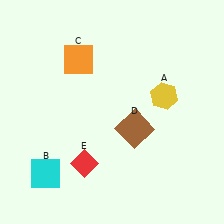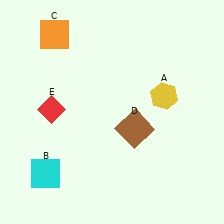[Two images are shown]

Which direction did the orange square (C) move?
The orange square (C) moved up.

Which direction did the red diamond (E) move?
The red diamond (E) moved up.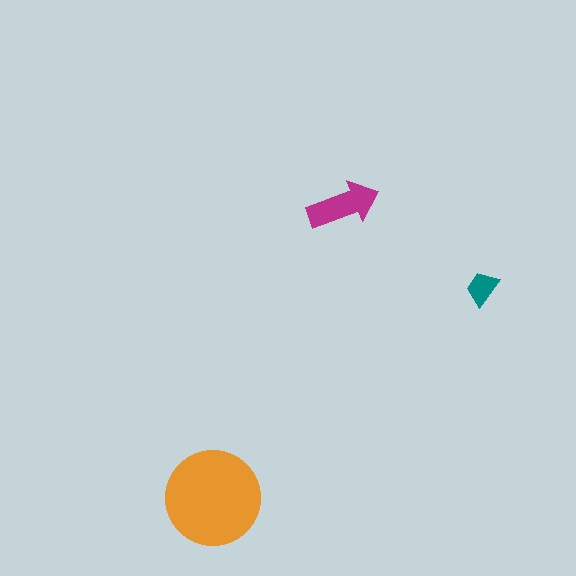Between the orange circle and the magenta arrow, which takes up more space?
The orange circle.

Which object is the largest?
The orange circle.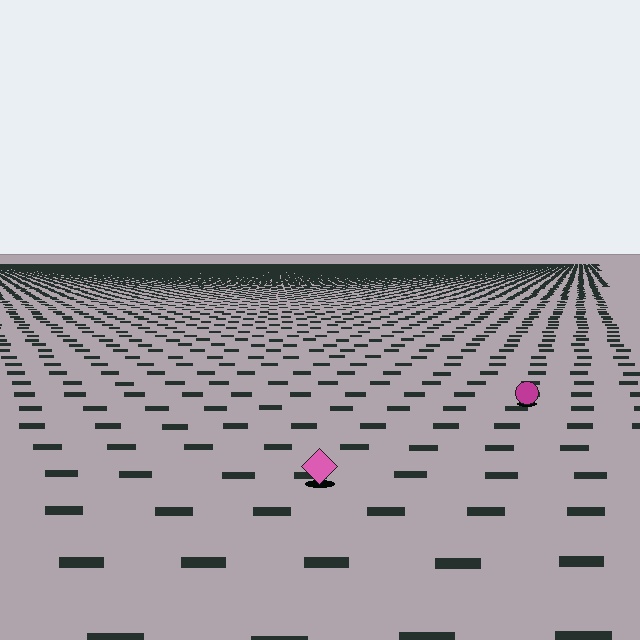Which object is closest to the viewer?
The pink diamond is closest. The texture marks near it are larger and more spread out.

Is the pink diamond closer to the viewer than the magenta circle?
Yes. The pink diamond is closer — you can tell from the texture gradient: the ground texture is coarser near it.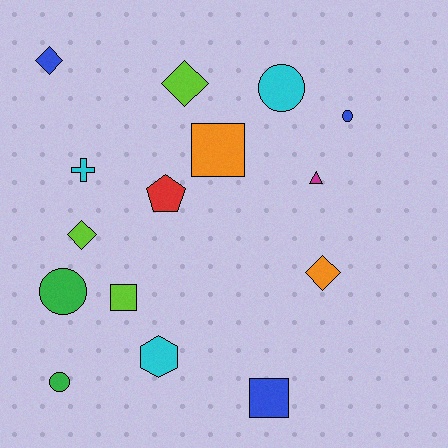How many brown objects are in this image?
There are no brown objects.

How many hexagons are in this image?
There is 1 hexagon.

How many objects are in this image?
There are 15 objects.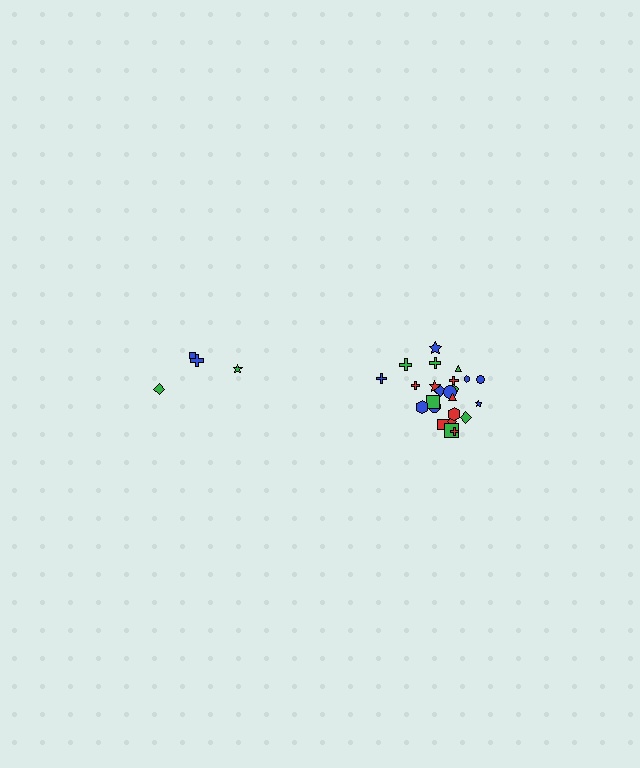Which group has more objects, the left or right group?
The right group.